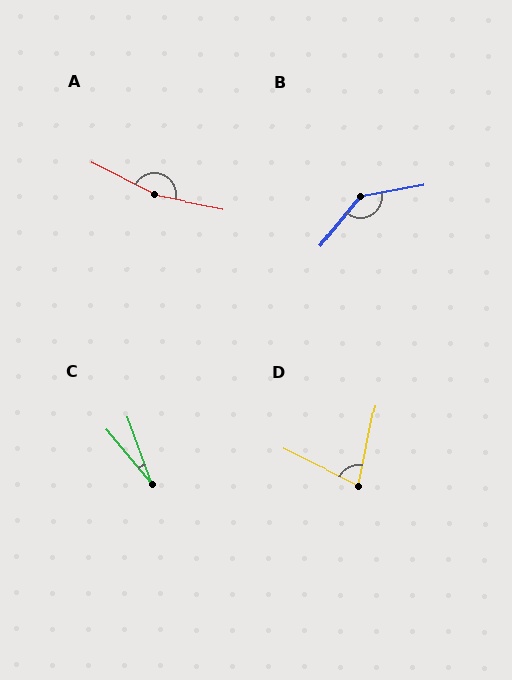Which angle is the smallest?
C, at approximately 20 degrees.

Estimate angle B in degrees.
Approximately 139 degrees.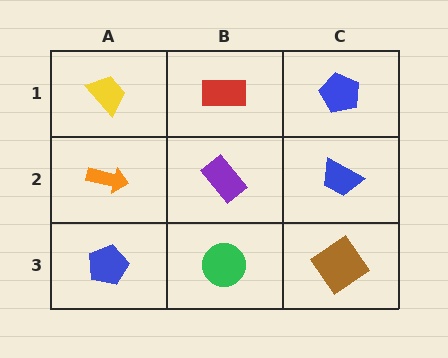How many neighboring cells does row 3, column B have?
3.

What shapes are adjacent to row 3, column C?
A blue trapezoid (row 2, column C), a green circle (row 3, column B).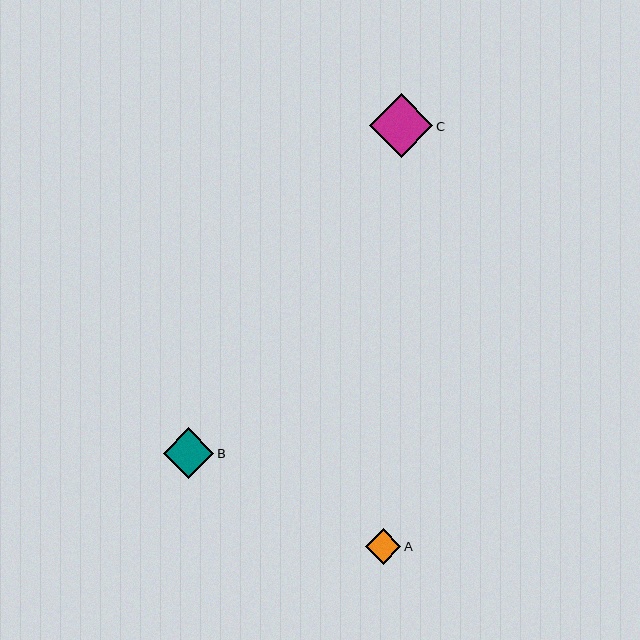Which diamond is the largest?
Diamond C is the largest with a size of approximately 64 pixels.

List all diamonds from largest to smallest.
From largest to smallest: C, B, A.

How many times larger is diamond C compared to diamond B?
Diamond C is approximately 1.3 times the size of diamond B.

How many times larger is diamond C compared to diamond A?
Diamond C is approximately 1.8 times the size of diamond A.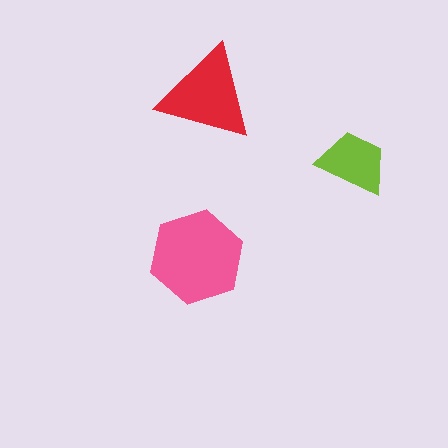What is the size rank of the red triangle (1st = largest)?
2nd.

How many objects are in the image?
There are 3 objects in the image.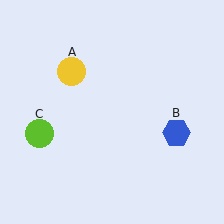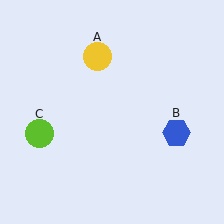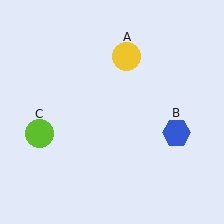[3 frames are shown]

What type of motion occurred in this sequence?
The yellow circle (object A) rotated clockwise around the center of the scene.